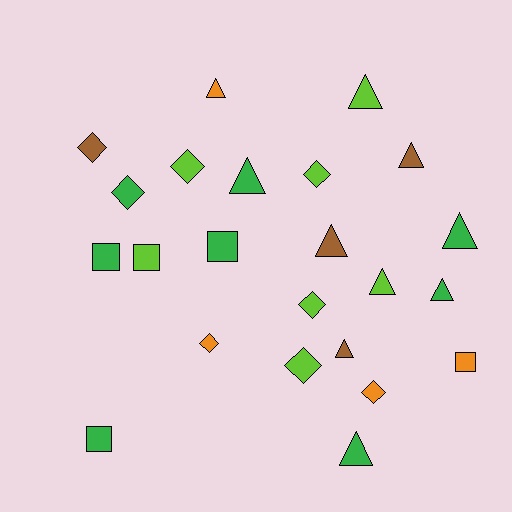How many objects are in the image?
There are 23 objects.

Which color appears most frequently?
Green, with 8 objects.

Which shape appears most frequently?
Triangle, with 10 objects.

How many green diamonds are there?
There is 1 green diamond.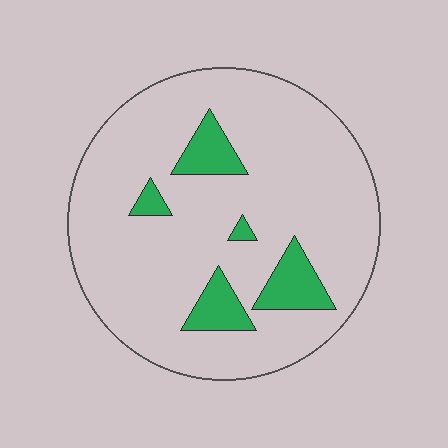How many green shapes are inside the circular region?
5.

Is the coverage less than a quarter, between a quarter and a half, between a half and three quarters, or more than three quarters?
Less than a quarter.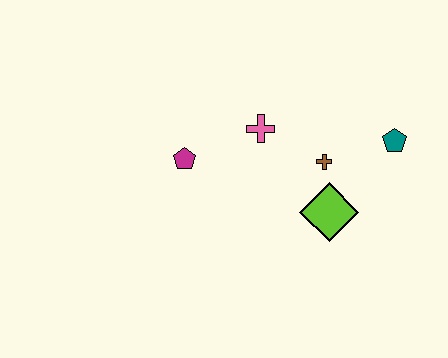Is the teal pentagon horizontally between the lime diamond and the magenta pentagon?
No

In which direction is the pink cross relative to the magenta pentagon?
The pink cross is to the right of the magenta pentagon.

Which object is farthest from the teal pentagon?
The magenta pentagon is farthest from the teal pentagon.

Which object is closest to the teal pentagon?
The brown cross is closest to the teal pentagon.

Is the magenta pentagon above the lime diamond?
Yes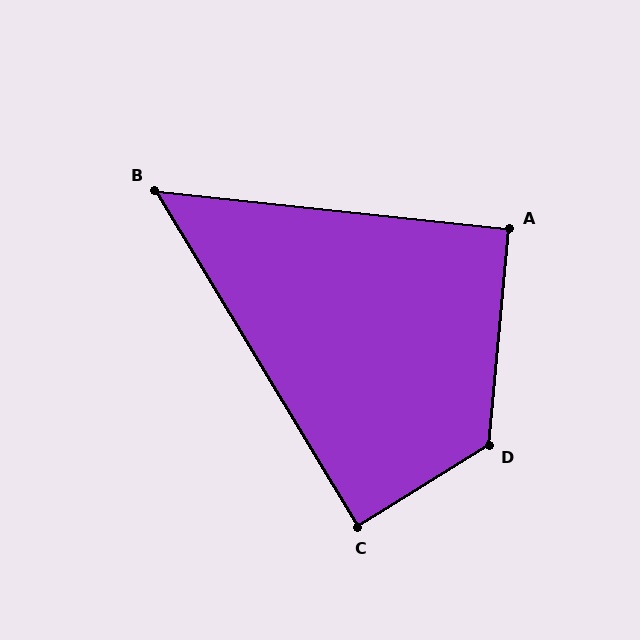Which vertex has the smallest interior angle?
B, at approximately 53 degrees.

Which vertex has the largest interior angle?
D, at approximately 127 degrees.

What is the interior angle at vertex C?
Approximately 89 degrees (approximately right).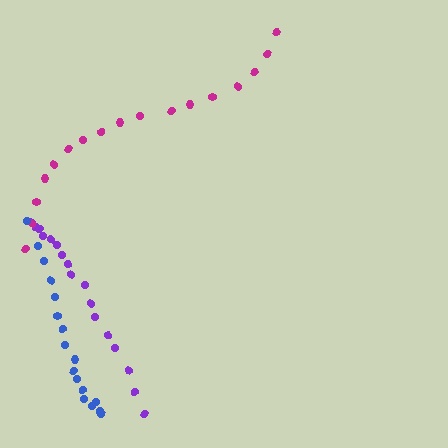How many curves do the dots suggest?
There are 3 distinct paths.